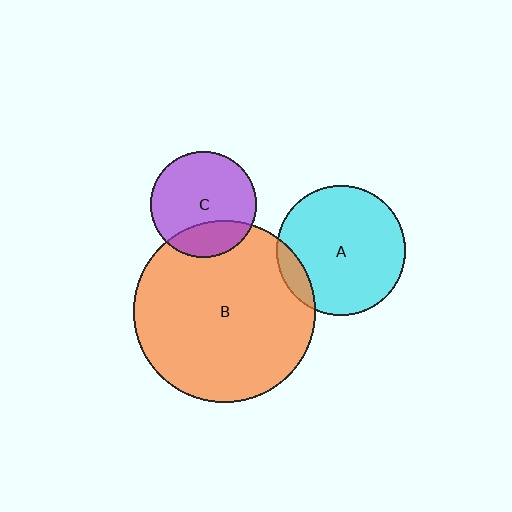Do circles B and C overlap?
Yes.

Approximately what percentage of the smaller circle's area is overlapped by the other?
Approximately 25%.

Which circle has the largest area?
Circle B (orange).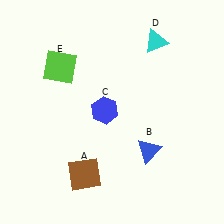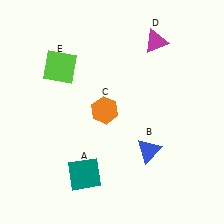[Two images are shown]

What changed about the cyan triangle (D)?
In Image 1, D is cyan. In Image 2, it changed to magenta.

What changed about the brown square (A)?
In Image 1, A is brown. In Image 2, it changed to teal.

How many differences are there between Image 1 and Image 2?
There are 3 differences between the two images.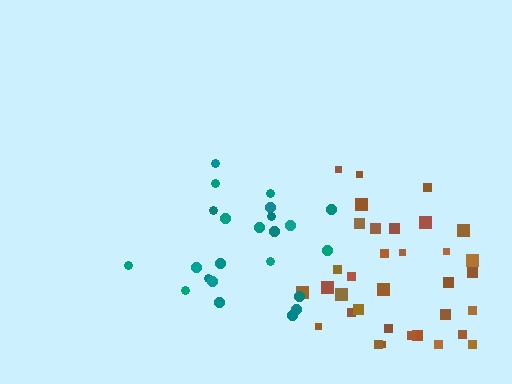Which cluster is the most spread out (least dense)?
Brown.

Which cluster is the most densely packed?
Teal.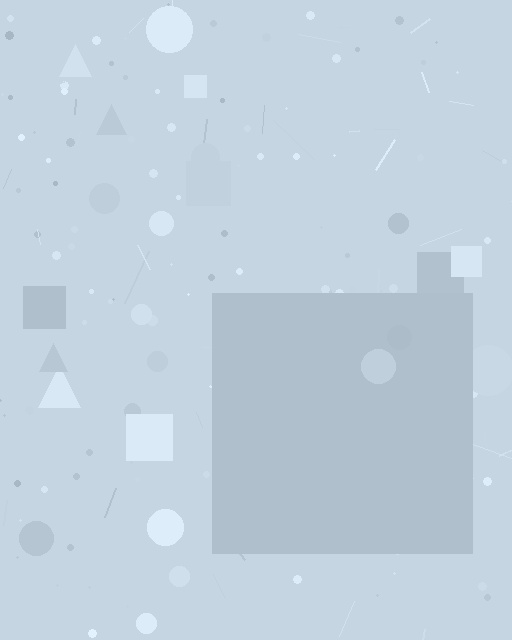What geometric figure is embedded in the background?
A square is embedded in the background.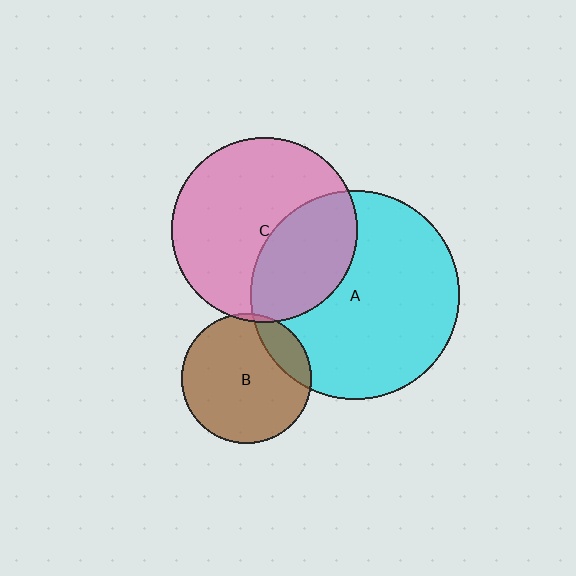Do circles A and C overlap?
Yes.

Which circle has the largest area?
Circle A (cyan).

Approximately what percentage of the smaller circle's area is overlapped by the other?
Approximately 35%.